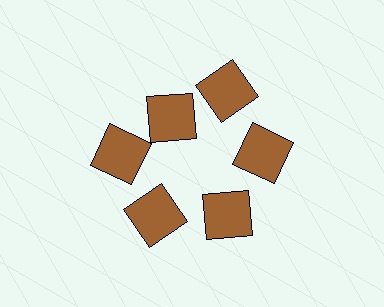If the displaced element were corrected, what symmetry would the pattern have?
It would have 6-fold rotational symmetry — the pattern would map onto itself every 60 degrees.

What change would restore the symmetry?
The symmetry would be restored by moving it outward, back onto the ring so that all 6 squares sit at equal angles and equal distance from the center.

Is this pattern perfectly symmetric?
No. The 6 brown squares are arranged in a ring, but one element near the 11 o'clock position is pulled inward toward the center, breaking the 6-fold rotational symmetry.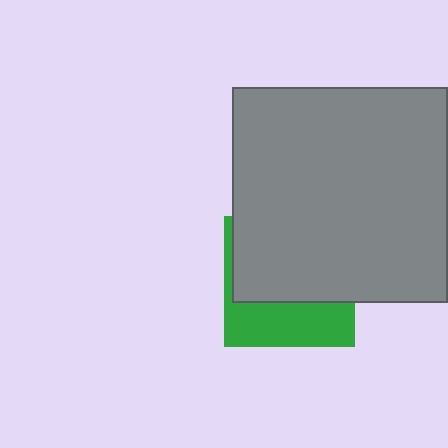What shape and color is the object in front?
The object in front is a gray square.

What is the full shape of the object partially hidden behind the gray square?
The partially hidden object is a green square.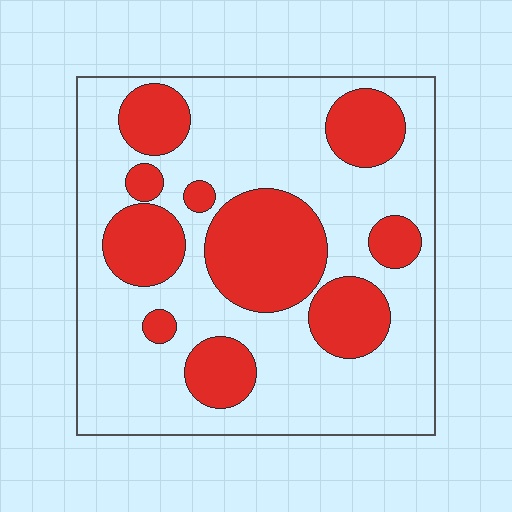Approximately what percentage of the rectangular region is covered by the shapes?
Approximately 30%.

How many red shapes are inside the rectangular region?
10.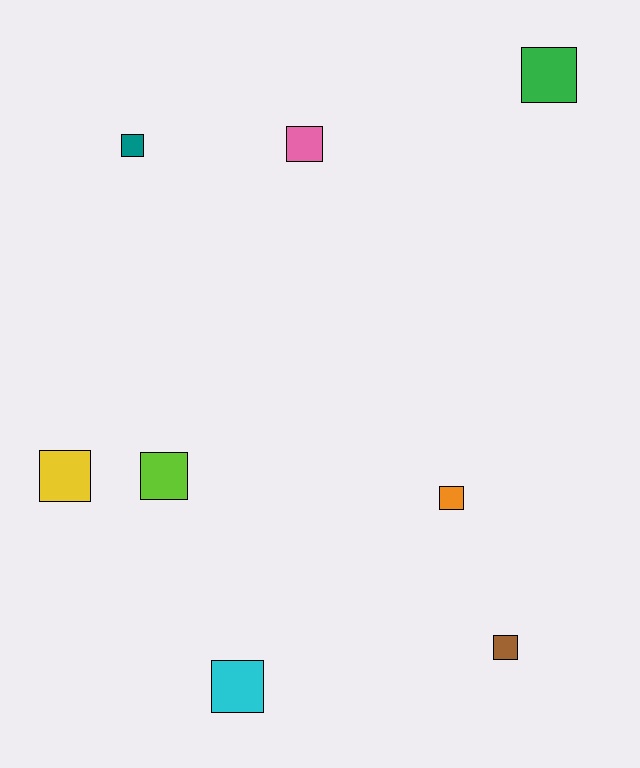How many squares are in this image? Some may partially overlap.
There are 8 squares.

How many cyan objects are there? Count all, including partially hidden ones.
There is 1 cyan object.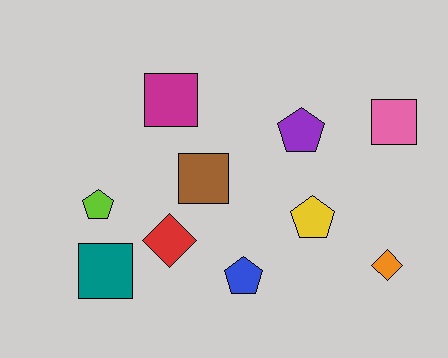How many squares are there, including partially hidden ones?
There are 4 squares.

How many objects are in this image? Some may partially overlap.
There are 10 objects.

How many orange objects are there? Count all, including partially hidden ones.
There is 1 orange object.